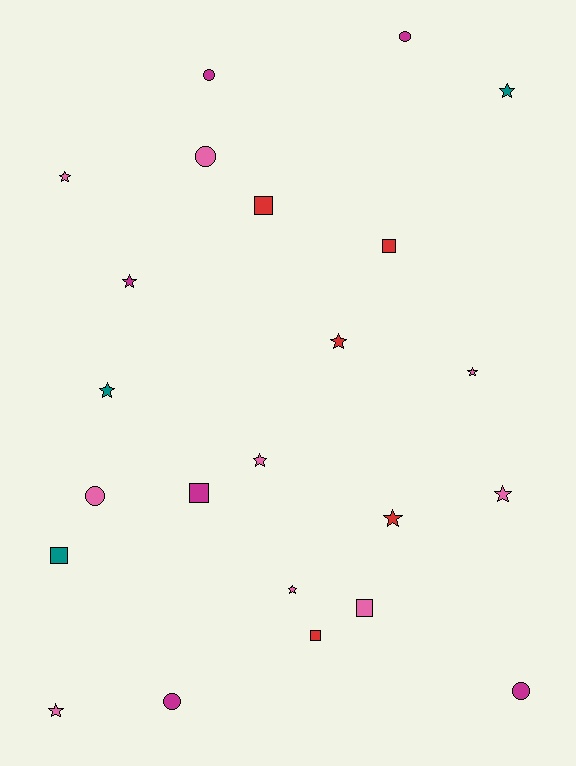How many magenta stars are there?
There is 1 magenta star.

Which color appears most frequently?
Pink, with 9 objects.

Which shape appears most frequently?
Star, with 11 objects.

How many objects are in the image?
There are 23 objects.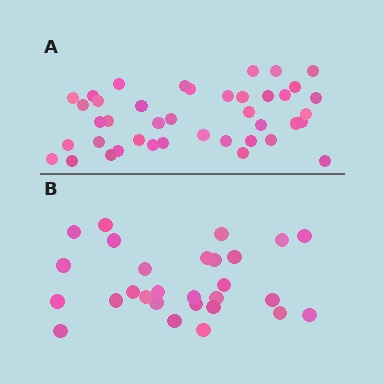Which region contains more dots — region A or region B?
Region A (the top region) has more dots.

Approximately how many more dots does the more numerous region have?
Region A has approximately 15 more dots than region B.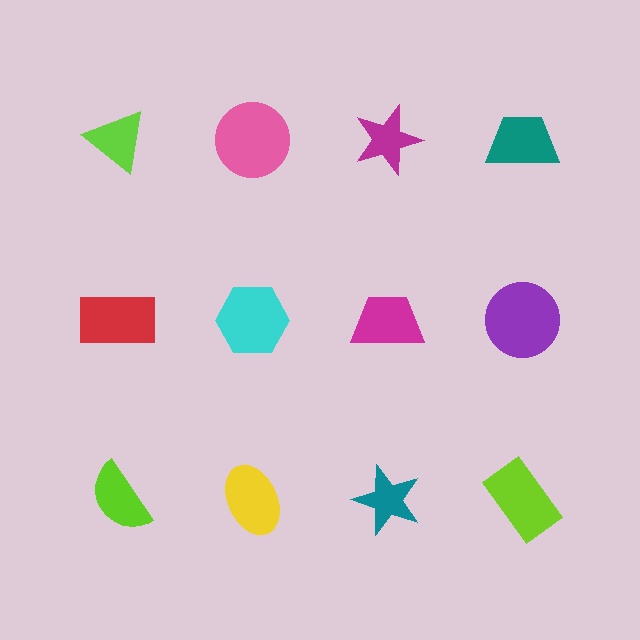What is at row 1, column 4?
A teal trapezoid.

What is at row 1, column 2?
A pink circle.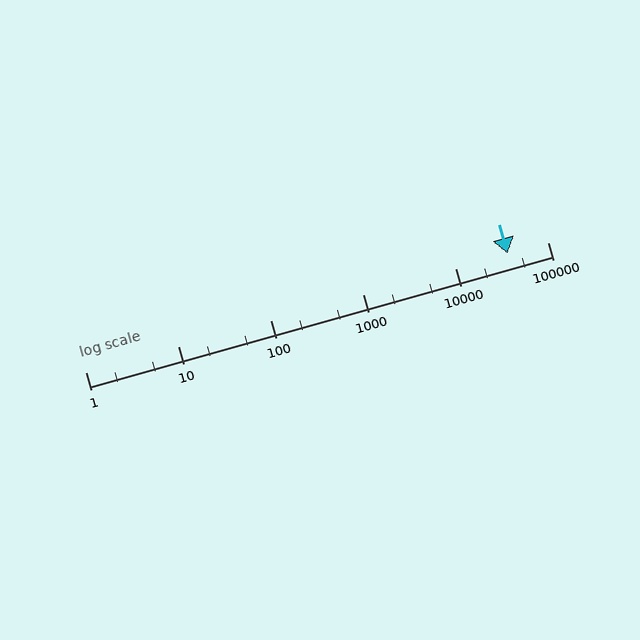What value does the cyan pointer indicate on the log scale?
The pointer indicates approximately 37000.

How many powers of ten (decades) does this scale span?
The scale spans 5 decades, from 1 to 100000.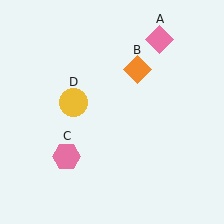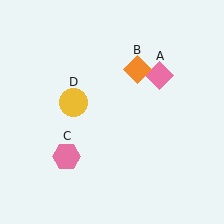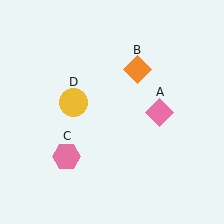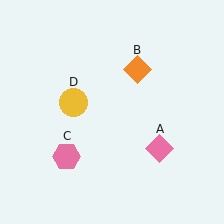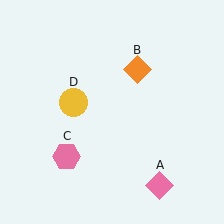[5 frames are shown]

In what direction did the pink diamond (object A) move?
The pink diamond (object A) moved down.